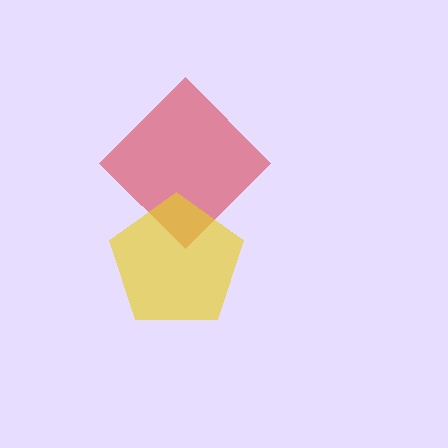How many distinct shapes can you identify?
There are 2 distinct shapes: a red diamond, a yellow pentagon.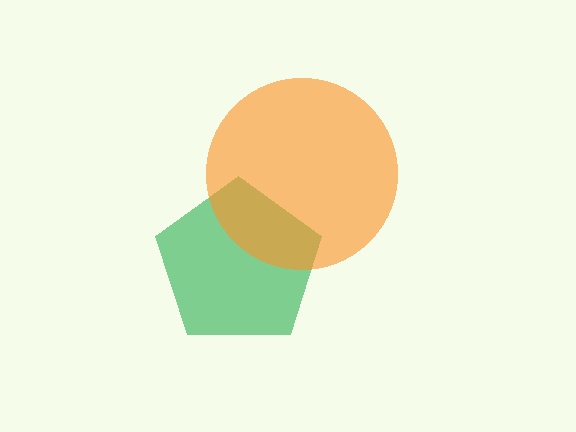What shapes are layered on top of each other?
The layered shapes are: a green pentagon, an orange circle.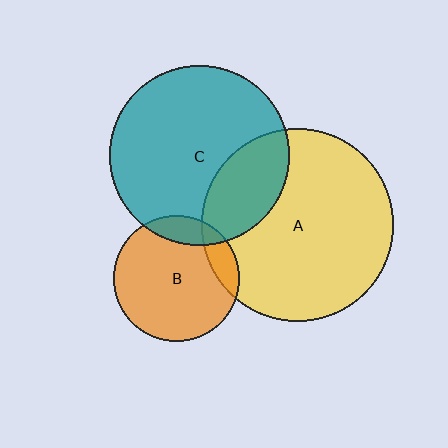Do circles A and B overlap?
Yes.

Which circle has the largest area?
Circle A (yellow).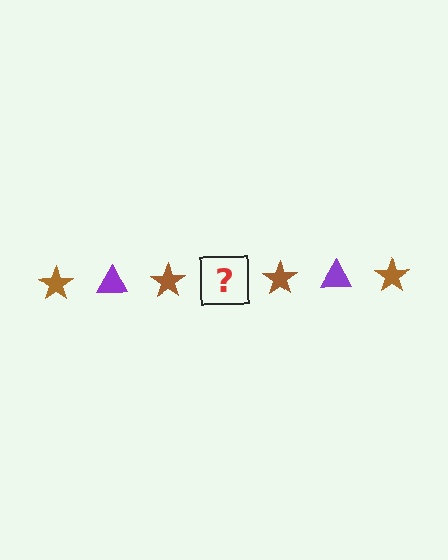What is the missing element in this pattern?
The missing element is a purple triangle.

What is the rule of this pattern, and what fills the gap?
The rule is that the pattern alternates between brown star and purple triangle. The gap should be filled with a purple triangle.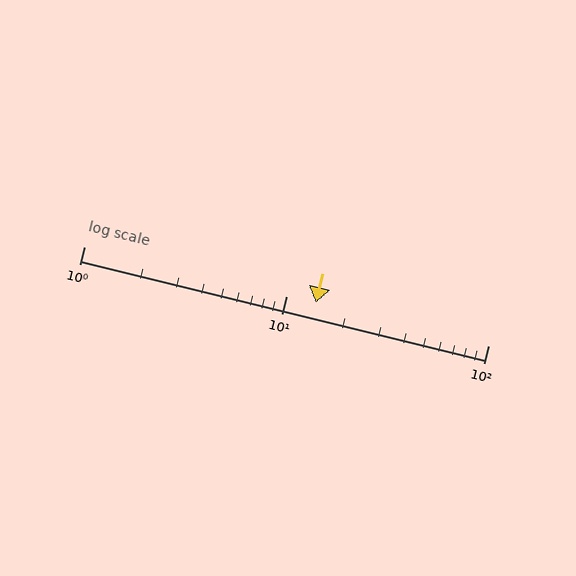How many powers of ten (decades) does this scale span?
The scale spans 2 decades, from 1 to 100.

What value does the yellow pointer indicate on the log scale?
The pointer indicates approximately 14.